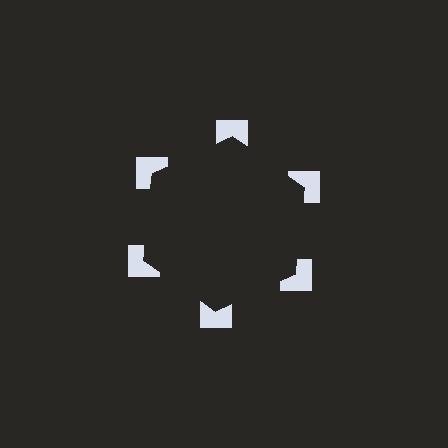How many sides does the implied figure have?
6 sides.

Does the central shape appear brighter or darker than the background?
It typically appears slightly darker than the background, even though no actual brightness change is drawn.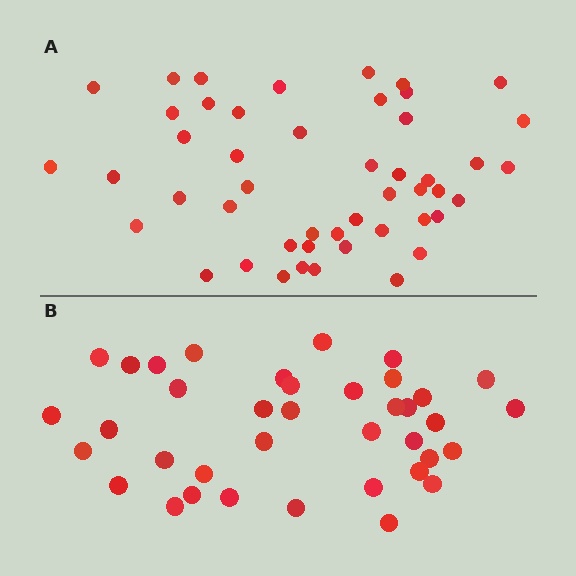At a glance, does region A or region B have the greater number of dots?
Region A (the top region) has more dots.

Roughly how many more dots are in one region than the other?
Region A has roughly 10 or so more dots than region B.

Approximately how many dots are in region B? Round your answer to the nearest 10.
About 40 dots. (The exact count is 38, which rounds to 40.)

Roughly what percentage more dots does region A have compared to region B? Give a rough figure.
About 25% more.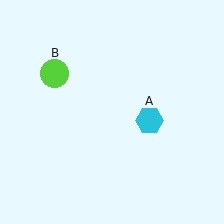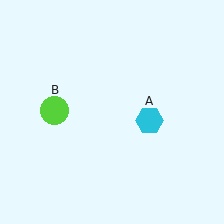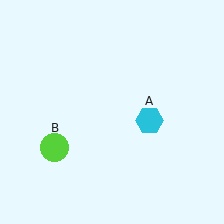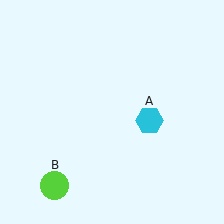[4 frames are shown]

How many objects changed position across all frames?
1 object changed position: lime circle (object B).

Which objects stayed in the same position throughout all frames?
Cyan hexagon (object A) remained stationary.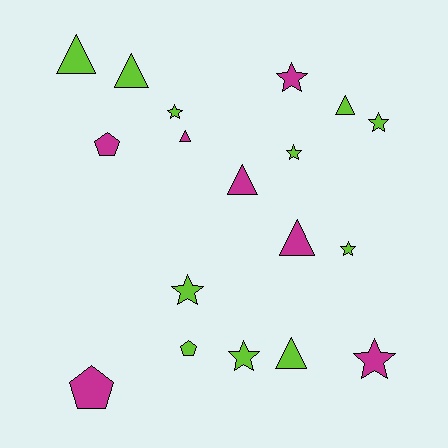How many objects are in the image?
There are 18 objects.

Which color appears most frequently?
Lime, with 11 objects.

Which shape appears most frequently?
Star, with 8 objects.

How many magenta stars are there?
There are 2 magenta stars.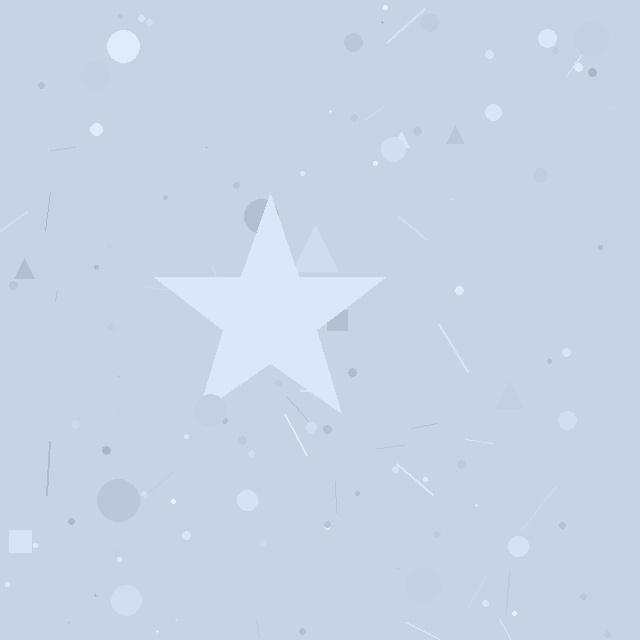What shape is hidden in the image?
A star is hidden in the image.